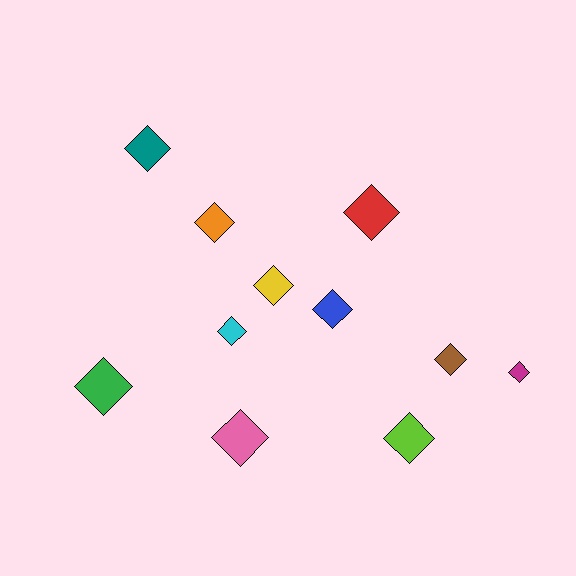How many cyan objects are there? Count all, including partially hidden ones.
There is 1 cyan object.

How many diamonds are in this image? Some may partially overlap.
There are 11 diamonds.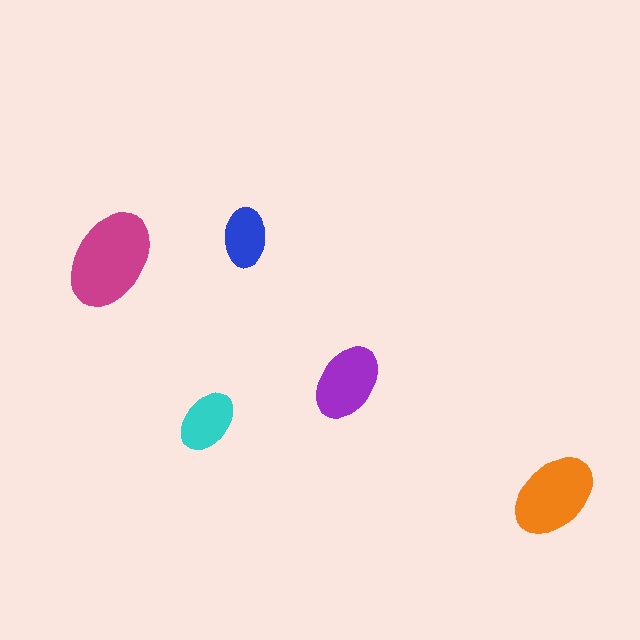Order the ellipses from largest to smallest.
the magenta one, the orange one, the purple one, the cyan one, the blue one.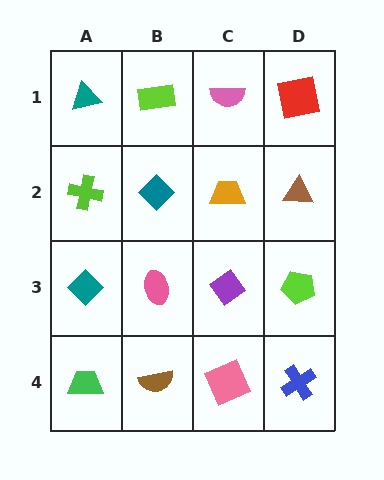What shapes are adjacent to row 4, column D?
A lime pentagon (row 3, column D), a pink square (row 4, column C).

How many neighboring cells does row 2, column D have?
3.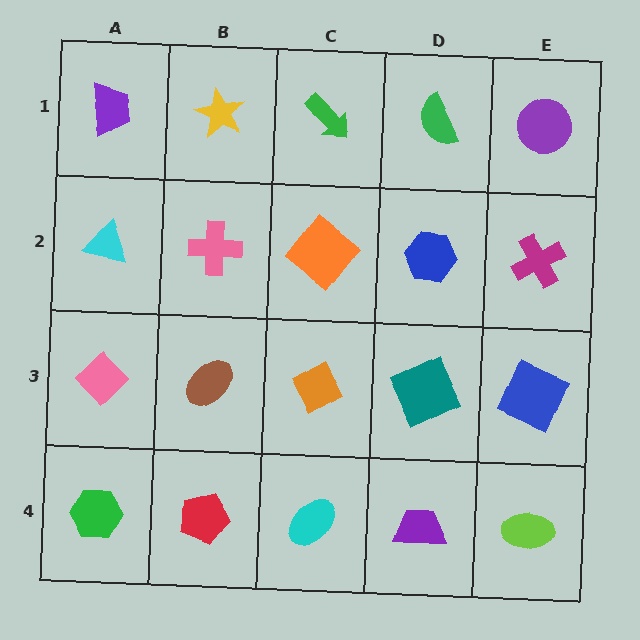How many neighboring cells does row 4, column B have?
3.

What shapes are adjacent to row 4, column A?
A pink diamond (row 3, column A), a red pentagon (row 4, column B).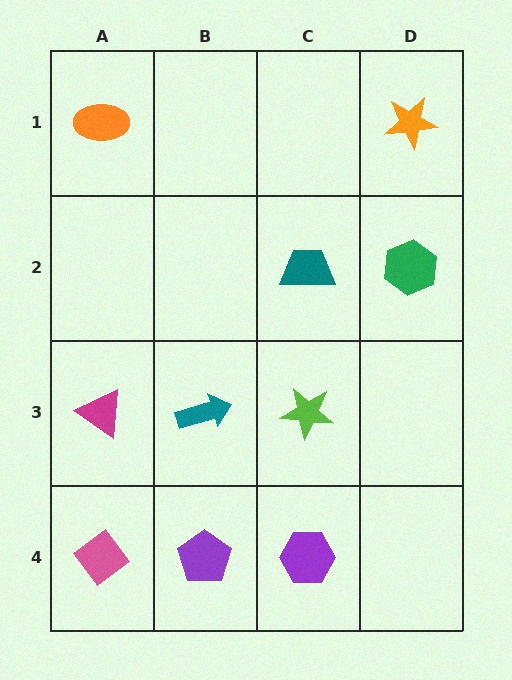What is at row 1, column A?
An orange ellipse.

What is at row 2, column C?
A teal trapezoid.